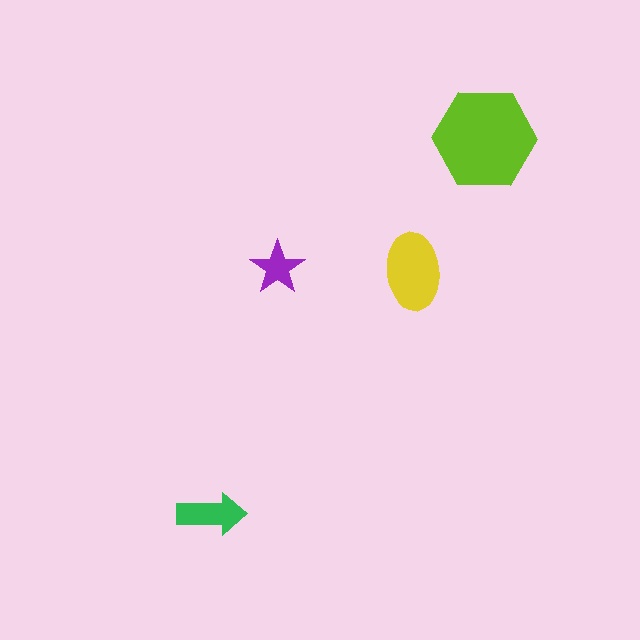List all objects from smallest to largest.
The purple star, the green arrow, the yellow ellipse, the lime hexagon.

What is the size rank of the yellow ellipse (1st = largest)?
2nd.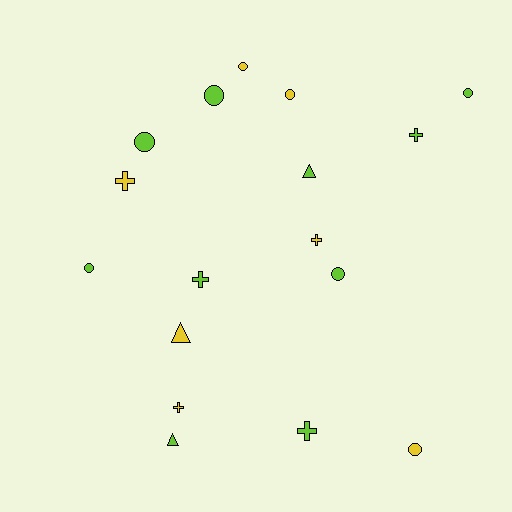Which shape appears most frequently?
Circle, with 8 objects.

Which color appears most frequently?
Lime, with 10 objects.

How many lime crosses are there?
There are 3 lime crosses.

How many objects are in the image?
There are 17 objects.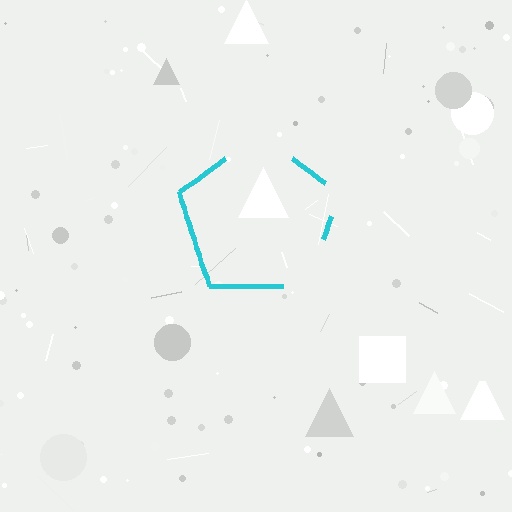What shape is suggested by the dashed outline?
The dashed outline suggests a pentagon.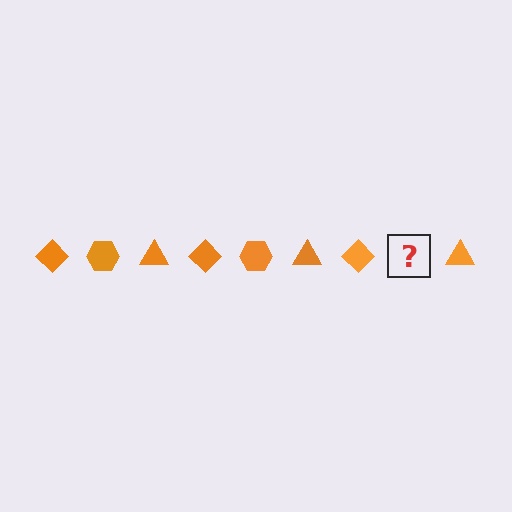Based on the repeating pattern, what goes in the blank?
The blank should be an orange hexagon.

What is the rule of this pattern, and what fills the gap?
The rule is that the pattern cycles through diamond, hexagon, triangle shapes in orange. The gap should be filled with an orange hexagon.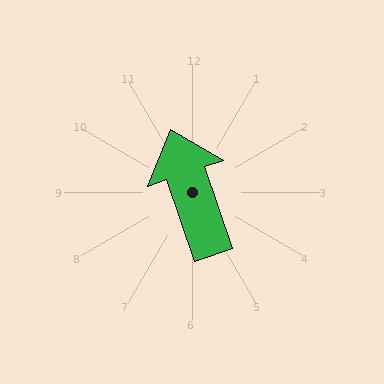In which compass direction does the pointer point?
North.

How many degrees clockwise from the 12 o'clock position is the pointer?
Approximately 341 degrees.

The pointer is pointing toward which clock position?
Roughly 11 o'clock.